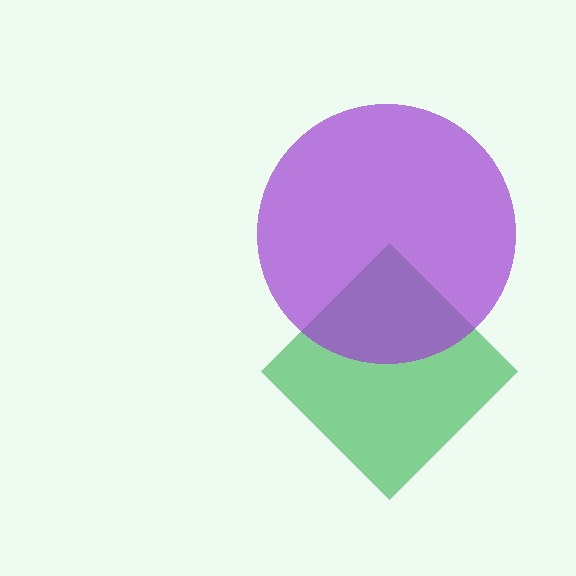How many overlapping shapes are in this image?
There are 2 overlapping shapes in the image.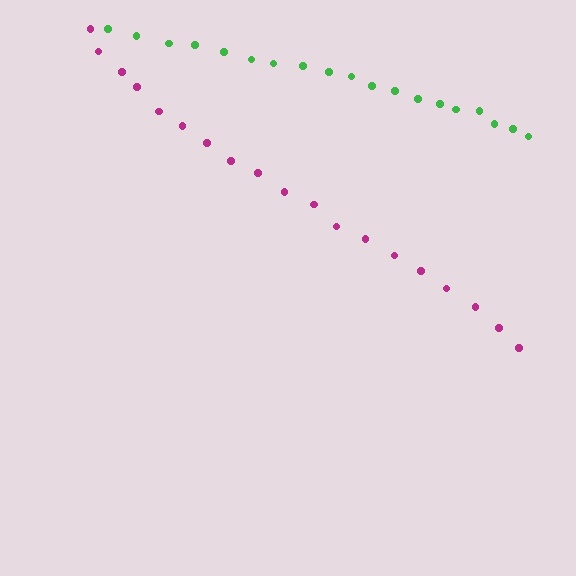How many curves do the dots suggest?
There are 2 distinct paths.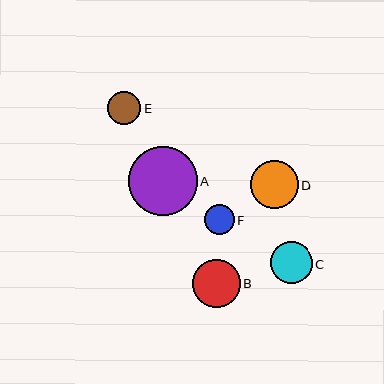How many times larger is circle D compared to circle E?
Circle D is approximately 1.4 times the size of circle E.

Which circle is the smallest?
Circle F is the smallest with a size of approximately 30 pixels.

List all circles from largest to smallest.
From largest to smallest: A, B, D, C, E, F.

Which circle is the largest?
Circle A is the largest with a size of approximately 69 pixels.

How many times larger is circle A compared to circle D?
Circle A is approximately 1.4 times the size of circle D.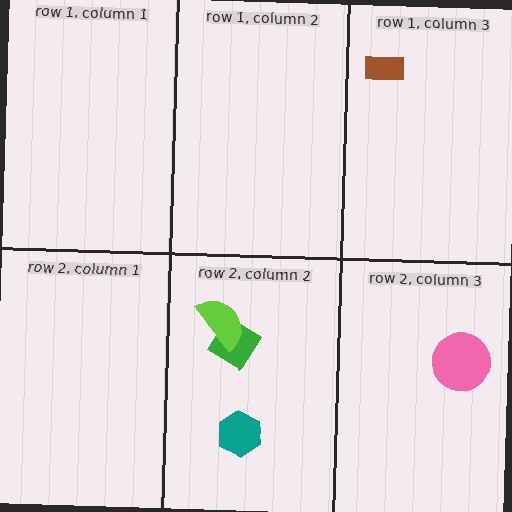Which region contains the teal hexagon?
The row 2, column 2 region.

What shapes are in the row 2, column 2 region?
The green diamond, the teal hexagon, the lime semicircle.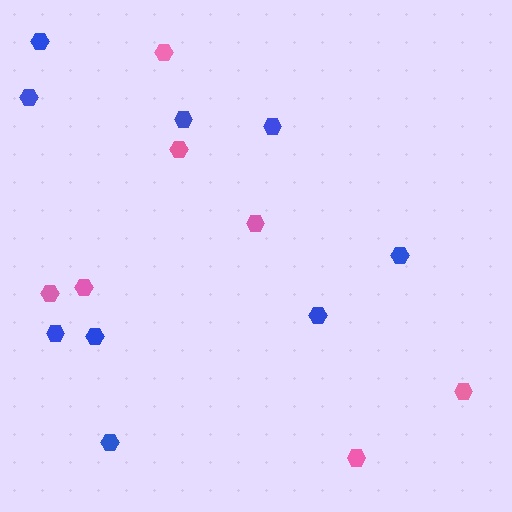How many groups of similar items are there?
There are 2 groups: one group of blue hexagons (9) and one group of pink hexagons (7).